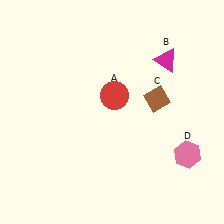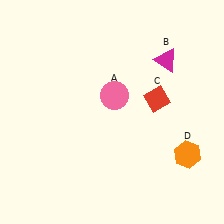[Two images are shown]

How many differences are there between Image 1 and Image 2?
There are 3 differences between the two images.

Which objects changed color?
A changed from red to pink. C changed from brown to red. D changed from pink to orange.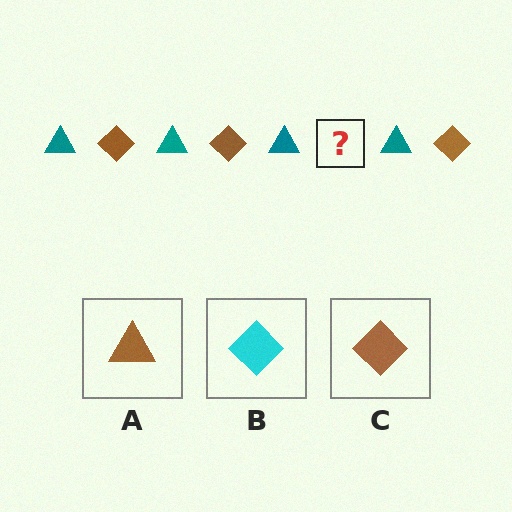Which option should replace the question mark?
Option C.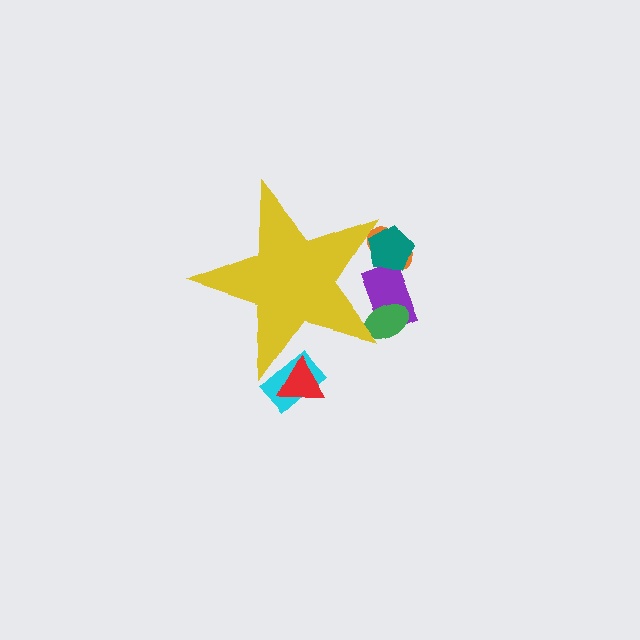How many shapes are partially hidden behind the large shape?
6 shapes are partially hidden.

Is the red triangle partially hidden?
Yes, the red triangle is partially hidden behind the yellow star.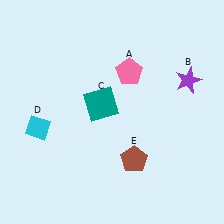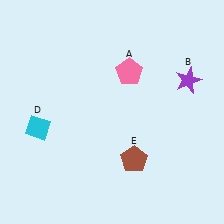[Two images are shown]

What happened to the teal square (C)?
The teal square (C) was removed in Image 2. It was in the top-left area of Image 1.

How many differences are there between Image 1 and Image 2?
There is 1 difference between the two images.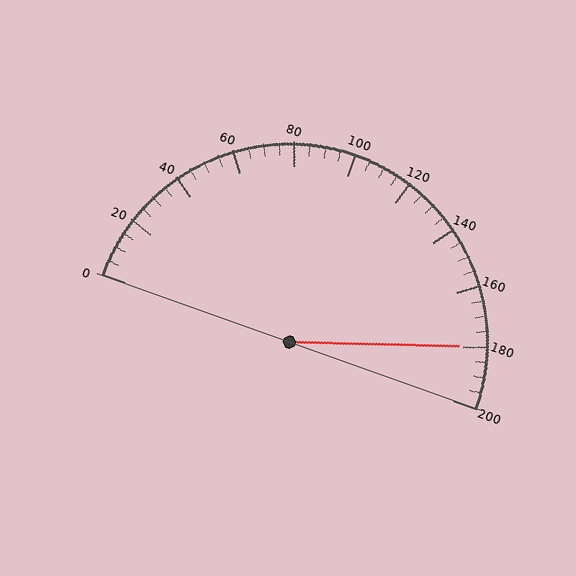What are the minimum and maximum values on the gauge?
The gauge ranges from 0 to 200.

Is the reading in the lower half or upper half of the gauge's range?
The reading is in the upper half of the range (0 to 200).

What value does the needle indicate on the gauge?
The needle indicates approximately 180.